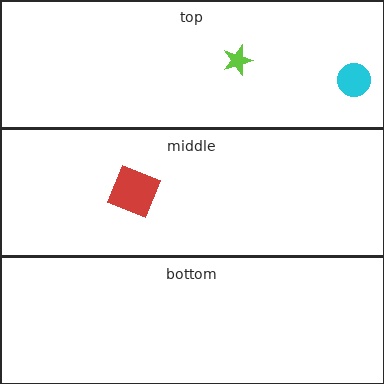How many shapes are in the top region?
2.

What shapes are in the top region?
The lime star, the cyan circle.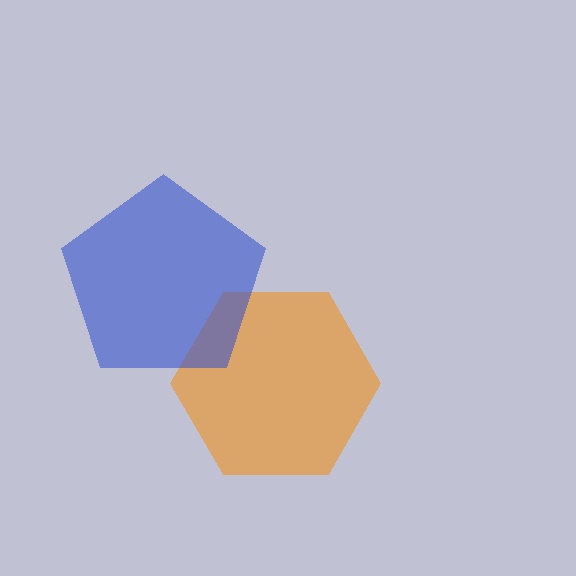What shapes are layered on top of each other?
The layered shapes are: an orange hexagon, a blue pentagon.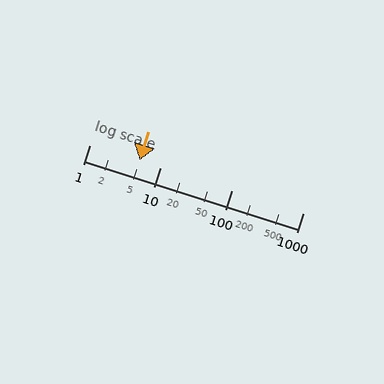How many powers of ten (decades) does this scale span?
The scale spans 3 decades, from 1 to 1000.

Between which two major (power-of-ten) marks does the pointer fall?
The pointer is between 1 and 10.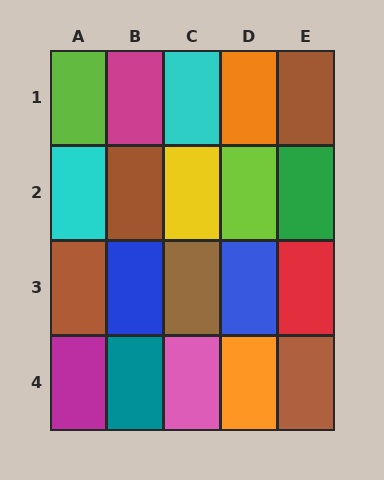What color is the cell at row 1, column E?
Brown.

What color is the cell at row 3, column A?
Brown.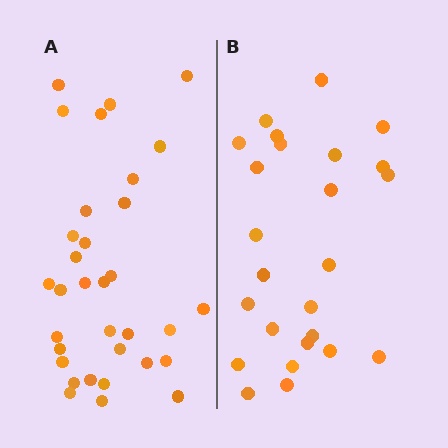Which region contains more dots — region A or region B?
Region A (the left region) has more dots.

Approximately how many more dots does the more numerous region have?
Region A has roughly 8 or so more dots than region B.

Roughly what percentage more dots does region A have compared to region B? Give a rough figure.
About 30% more.